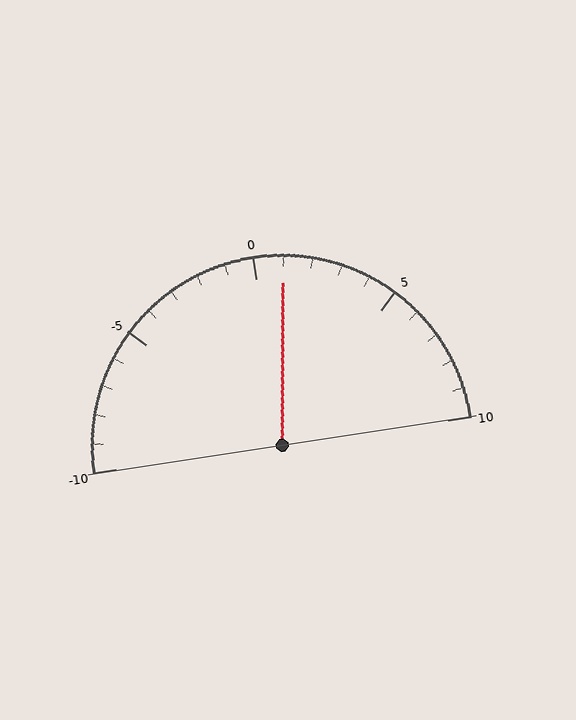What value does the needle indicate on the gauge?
The needle indicates approximately 1.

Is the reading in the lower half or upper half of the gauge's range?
The reading is in the upper half of the range (-10 to 10).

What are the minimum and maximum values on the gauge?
The gauge ranges from -10 to 10.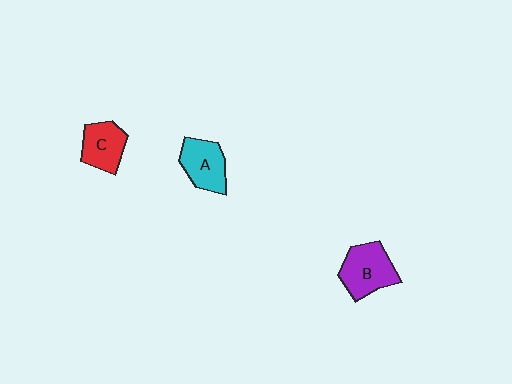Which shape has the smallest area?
Shape C (red).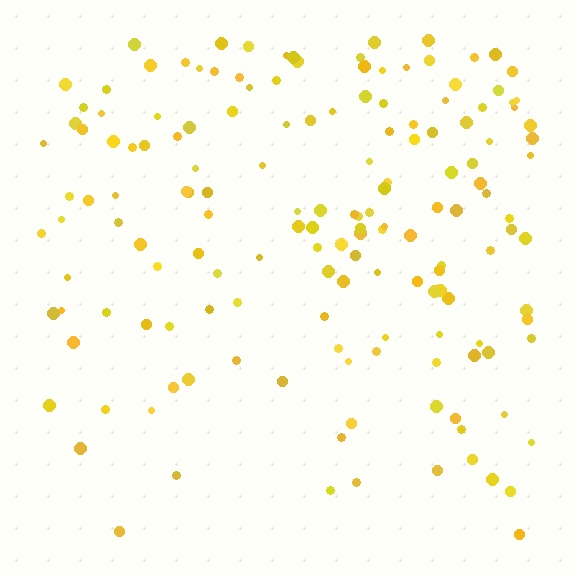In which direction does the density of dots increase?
From bottom to top, with the top side densest.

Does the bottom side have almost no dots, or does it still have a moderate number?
Still a moderate number, just noticeably fewer than the top.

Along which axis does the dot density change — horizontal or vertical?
Vertical.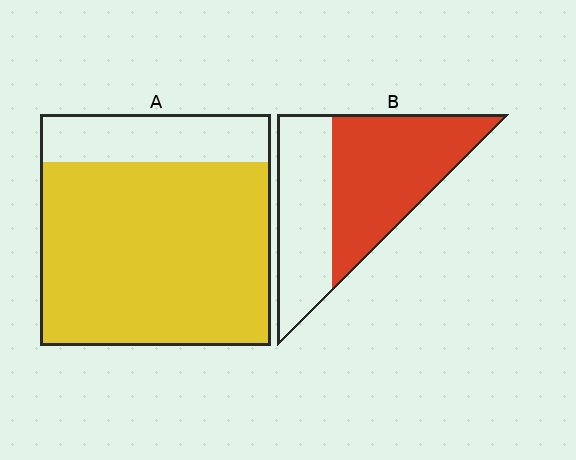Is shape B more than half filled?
Yes.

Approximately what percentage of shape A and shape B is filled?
A is approximately 80% and B is approximately 60%.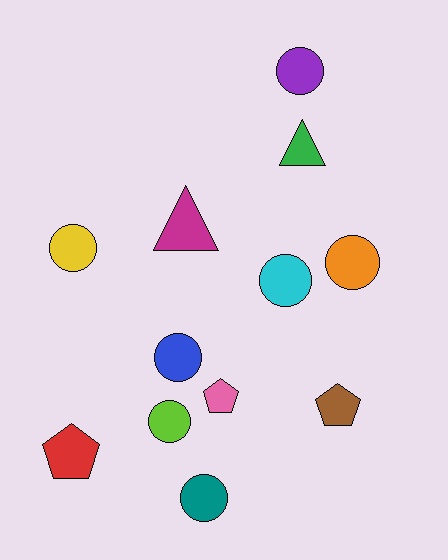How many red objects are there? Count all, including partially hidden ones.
There is 1 red object.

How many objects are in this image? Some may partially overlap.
There are 12 objects.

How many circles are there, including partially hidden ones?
There are 7 circles.